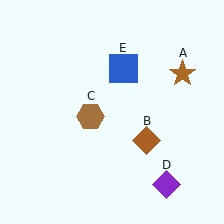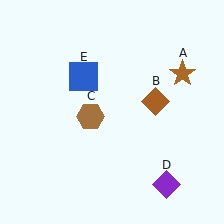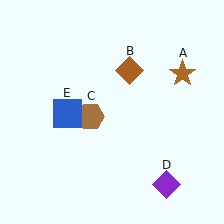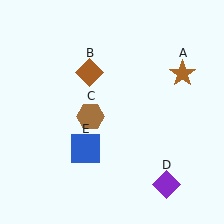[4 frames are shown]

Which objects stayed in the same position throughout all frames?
Brown star (object A) and brown hexagon (object C) and purple diamond (object D) remained stationary.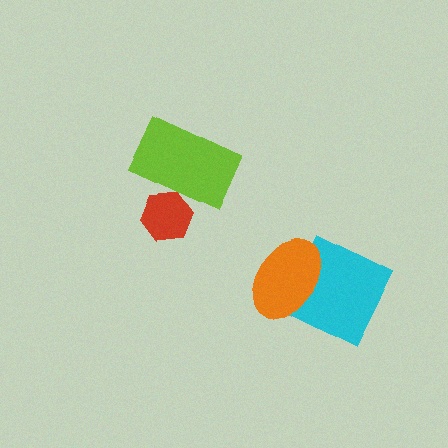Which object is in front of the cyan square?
The orange ellipse is in front of the cyan square.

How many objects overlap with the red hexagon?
1 object overlaps with the red hexagon.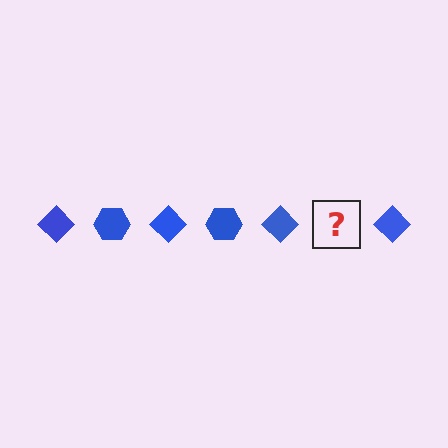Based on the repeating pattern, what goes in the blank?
The blank should be a blue hexagon.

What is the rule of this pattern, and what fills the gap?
The rule is that the pattern cycles through diamond, hexagon shapes in blue. The gap should be filled with a blue hexagon.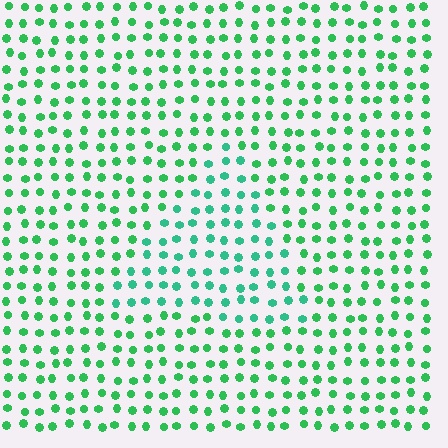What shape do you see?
I see a triangle.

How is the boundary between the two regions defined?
The boundary is defined purely by a slight shift in hue (about 23 degrees). Spacing, size, and orientation are identical on both sides.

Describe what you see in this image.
The image is filled with small green elements in a uniform arrangement. A triangle-shaped region is visible where the elements are tinted to a slightly different hue, forming a subtle color boundary.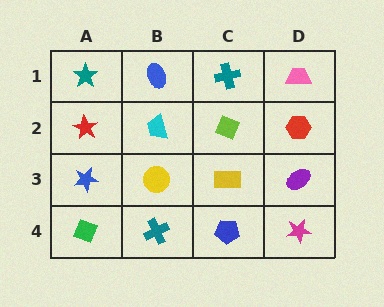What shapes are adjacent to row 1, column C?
A lime diamond (row 2, column C), a blue ellipse (row 1, column B), a pink trapezoid (row 1, column D).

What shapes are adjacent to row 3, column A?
A red star (row 2, column A), a green diamond (row 4, column A), a yellow circle (row 3, column B).